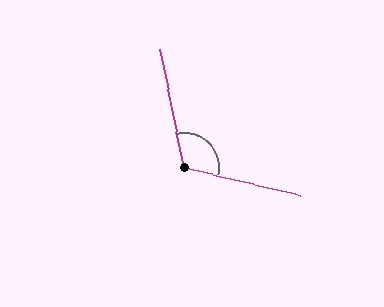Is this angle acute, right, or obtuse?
It is obtuse.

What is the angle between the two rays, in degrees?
Approximately 115 degrees.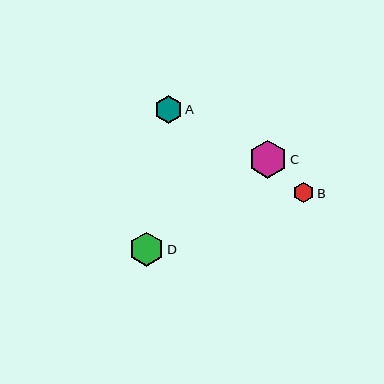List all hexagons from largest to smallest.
From largest to smallest: C, D, A, B.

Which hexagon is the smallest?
Hexagon B is the smallest with a size of approximately 20 pixels.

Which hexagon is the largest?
Hexagon C is the largest with a size of approximately 38 pixels.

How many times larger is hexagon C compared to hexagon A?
Hexagon C is approximately 1.4 times the size of hexagon A.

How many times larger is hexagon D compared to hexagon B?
Hexagon D is approximately 1.7 times the size of hexagon B.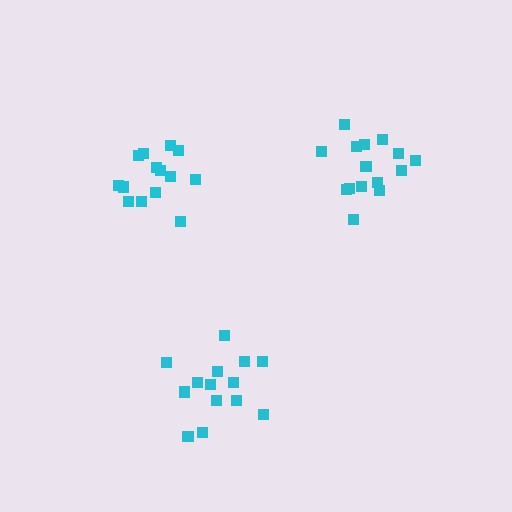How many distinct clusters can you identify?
There are 3 distinct clusters.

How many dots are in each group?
Group 1: 14 dots, Group 2: 15 dots, Group 3: 14 dots (43 total).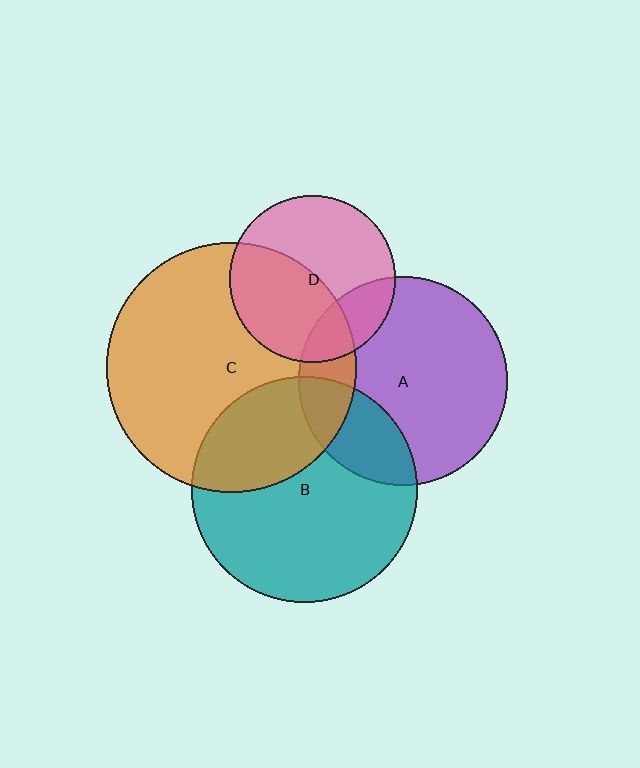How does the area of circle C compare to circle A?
Approximately 1.4 times.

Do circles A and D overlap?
Yes.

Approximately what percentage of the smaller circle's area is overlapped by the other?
Approximately 20%.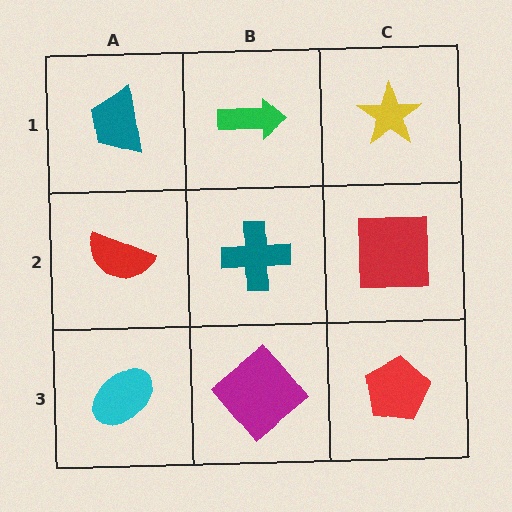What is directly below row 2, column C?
A red pentagon.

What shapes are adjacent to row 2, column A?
A teal trapezoid (row 1, column A), a cyan ellipse (row 3, column A), a teal cross (row 2, column B).